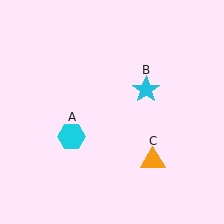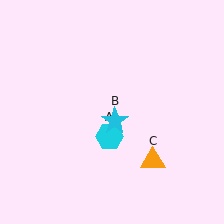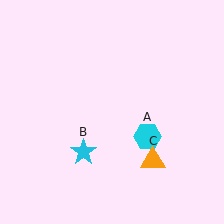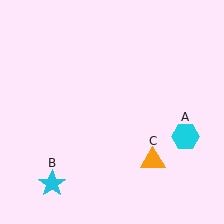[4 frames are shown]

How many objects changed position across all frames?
2 objects changed position: cyan hexagon (object A), cyan star (object B).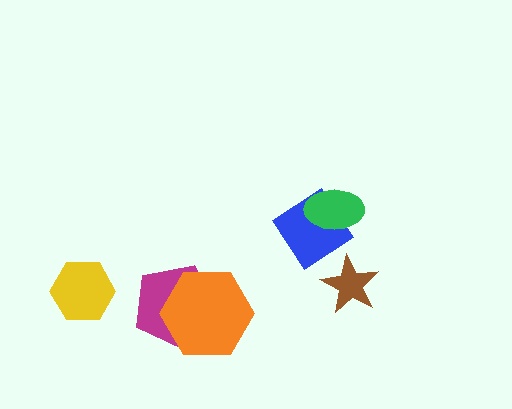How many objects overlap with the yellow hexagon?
0 objects overlap with the yellow hexagon.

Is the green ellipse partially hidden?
No, no other shape covers it.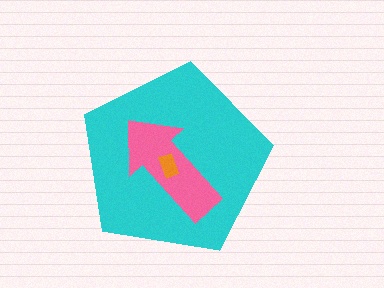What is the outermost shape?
The cyan pentagon.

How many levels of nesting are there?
3.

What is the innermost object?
The orange rectangle.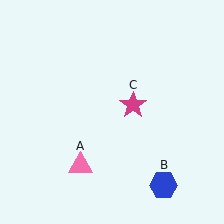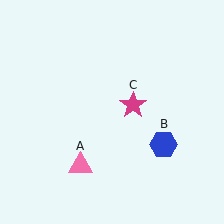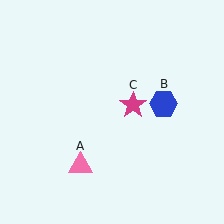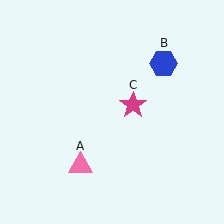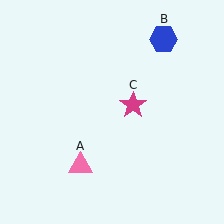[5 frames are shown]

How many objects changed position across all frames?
1 object changed position: blue hexagon (object B).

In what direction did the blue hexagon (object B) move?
The blue hexagon (object B) moved up.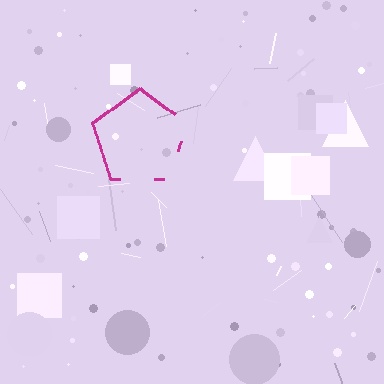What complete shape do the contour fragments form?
The contour fragments form a pentagon.